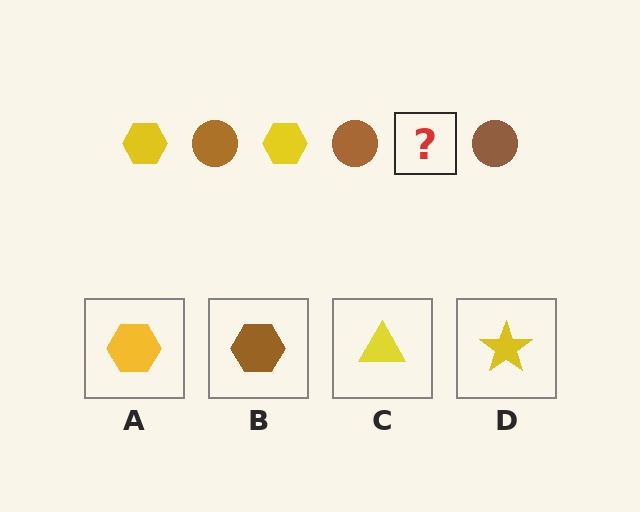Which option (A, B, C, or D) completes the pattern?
A.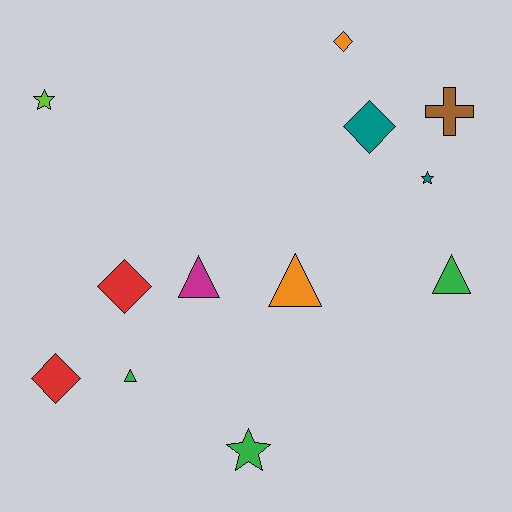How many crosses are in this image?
There is 1 cross.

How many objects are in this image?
There are 12 objects.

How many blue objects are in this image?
There are no blue objects.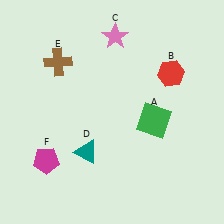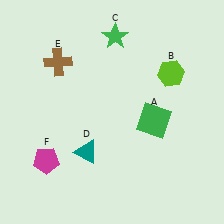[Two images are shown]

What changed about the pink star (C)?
In Image 1, C is pink. In Image 2, it changed to green.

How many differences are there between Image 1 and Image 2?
There are 2 differences between the two images.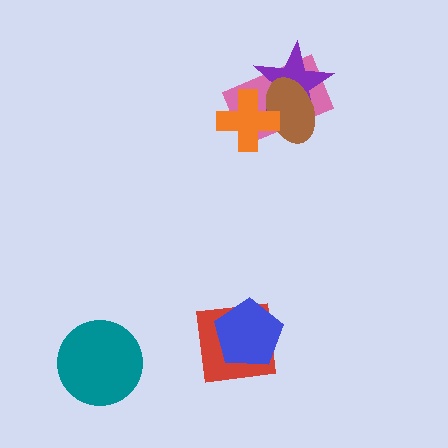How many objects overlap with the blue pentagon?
1 object overlaps with the blue pentagon.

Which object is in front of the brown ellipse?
The orange cross is in front of the brown ellipse.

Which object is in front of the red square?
The blue pentagon is in front of the red square.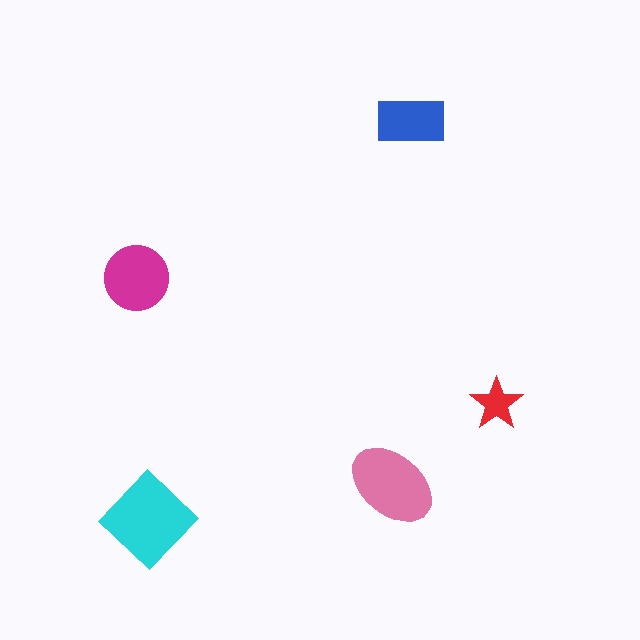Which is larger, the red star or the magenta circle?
The magenta circle.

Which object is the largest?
The cyan diamond.